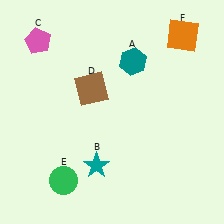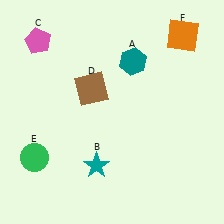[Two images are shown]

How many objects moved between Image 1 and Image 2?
1 object moved between the two images.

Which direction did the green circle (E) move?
The green circle (E) moved left.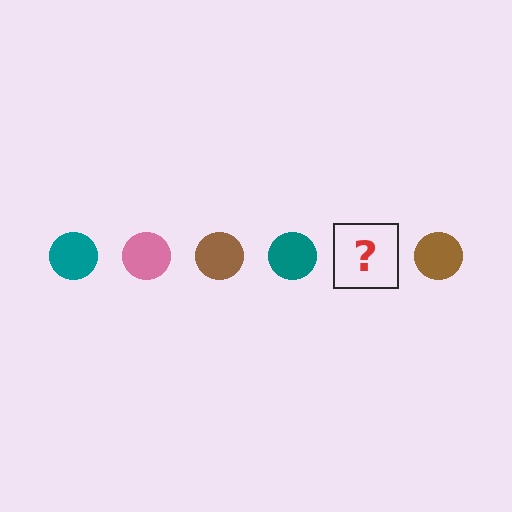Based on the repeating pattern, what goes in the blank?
The blank should be a pink circle.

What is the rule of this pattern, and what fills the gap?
The rule is that the pattern cycles through teal, pink, brown circles. The gap should be filled with a pink circle.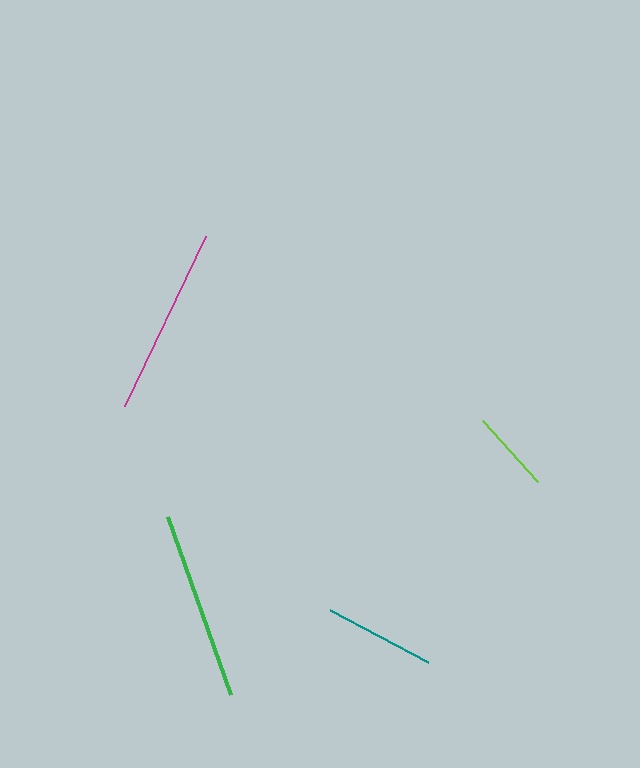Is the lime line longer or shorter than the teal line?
The teal line is longer than the lime line.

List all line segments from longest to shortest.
From longest to shortest: green, magenta, teal, lime.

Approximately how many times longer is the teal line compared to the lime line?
The teal line is approximately 1.4 times the length of the lime line.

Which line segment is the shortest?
The lime line is the shortest at approximately 82 pixels.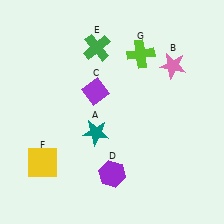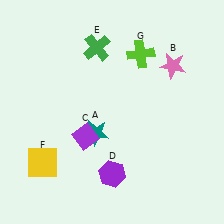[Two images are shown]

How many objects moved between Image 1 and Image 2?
1 object moved between the two images.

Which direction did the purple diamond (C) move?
The purple diamond (C) moved down.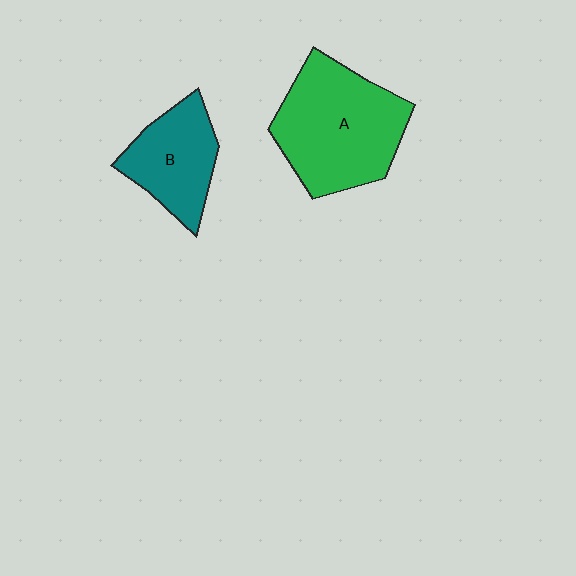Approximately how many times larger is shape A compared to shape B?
Approximately 1.6 times.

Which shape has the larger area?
Shape A (green).